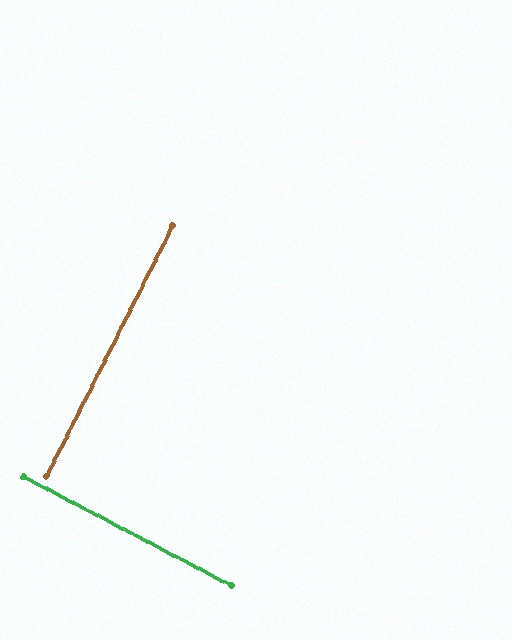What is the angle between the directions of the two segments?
Approximately 89 degrees.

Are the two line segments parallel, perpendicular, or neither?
Perpendicular — they meet at approximately 89°.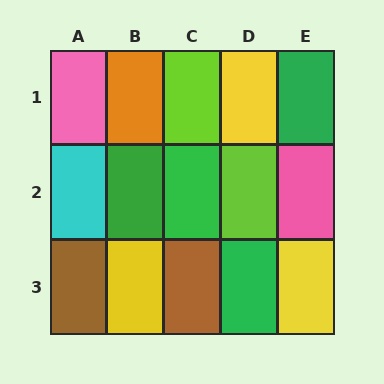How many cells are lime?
2 cells are lime.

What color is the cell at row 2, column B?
Green.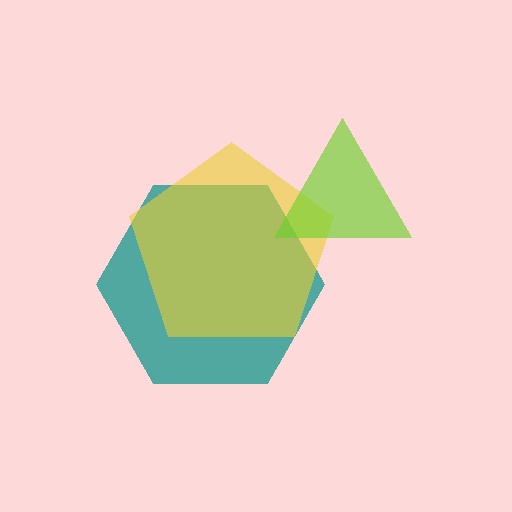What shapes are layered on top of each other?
The layered shapes are: a teal hexagon, a yellow pentagon, a lime triangle.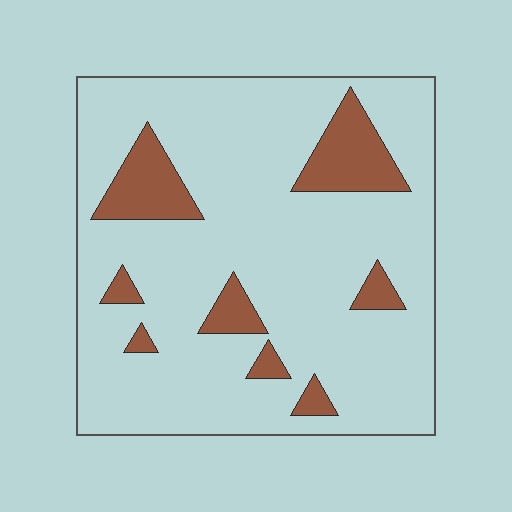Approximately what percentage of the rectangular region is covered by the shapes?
Approximately 15%.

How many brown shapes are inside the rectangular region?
8.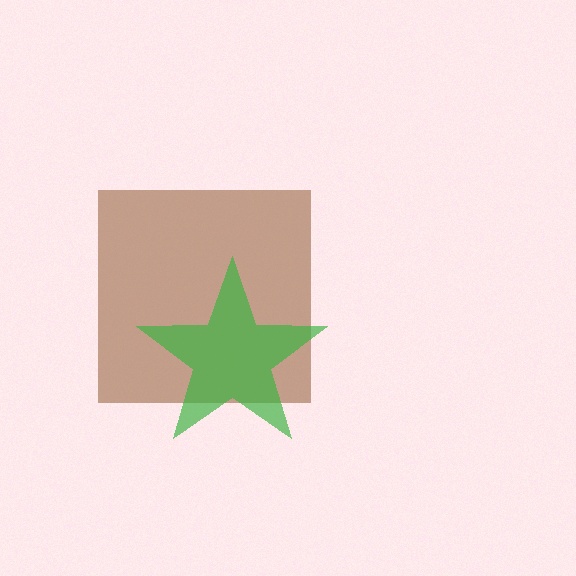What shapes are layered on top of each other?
The layered shapes are: a brown square, a green star.